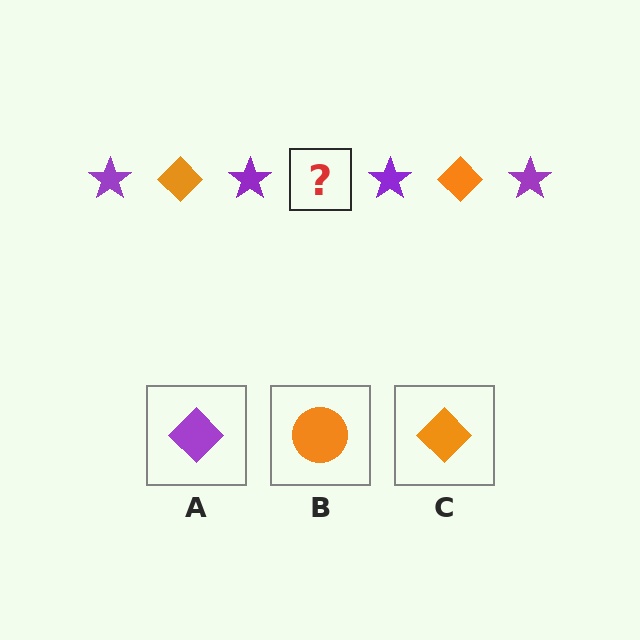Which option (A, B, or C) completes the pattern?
C.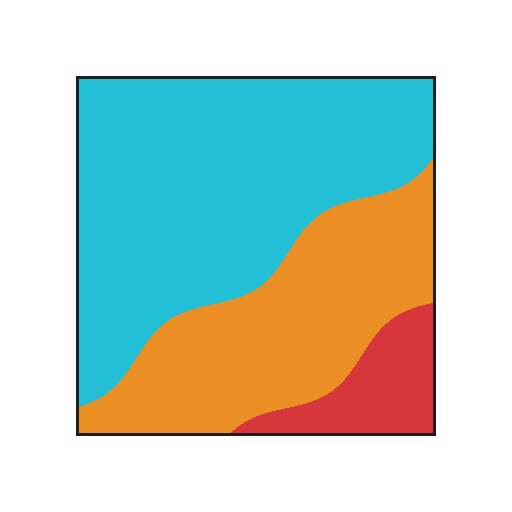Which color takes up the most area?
Cyan, at roughly 55%.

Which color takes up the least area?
Red, at roughly 10%.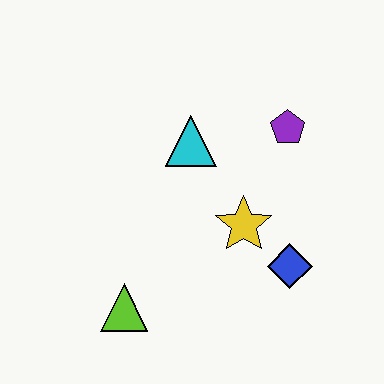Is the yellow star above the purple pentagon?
No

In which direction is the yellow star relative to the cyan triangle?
The yellow star is below the cyan triangle.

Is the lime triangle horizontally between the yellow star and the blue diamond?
No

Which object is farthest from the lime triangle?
The purple pentagon is farthest from the lime triangle.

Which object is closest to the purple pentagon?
The cyan triangle is closest to the purple pentagon.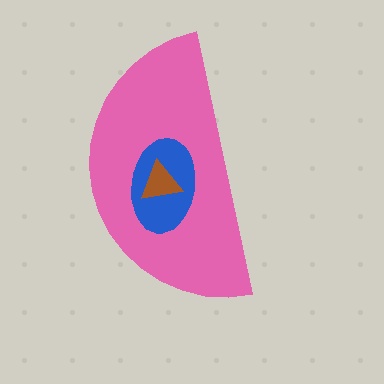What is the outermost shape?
The pink semicircle.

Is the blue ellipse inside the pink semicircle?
Yes.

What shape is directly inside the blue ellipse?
The brown triangle.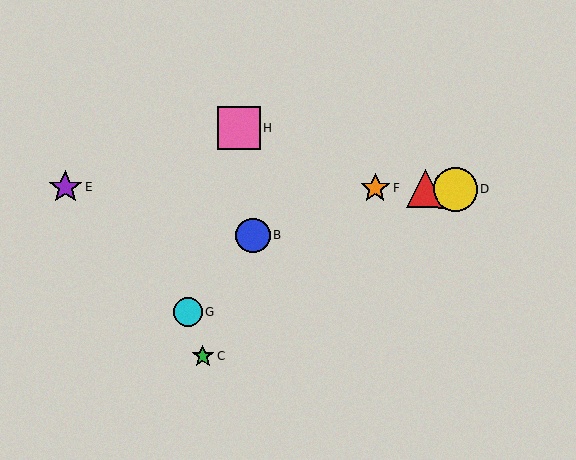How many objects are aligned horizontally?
4 objects (A, D, E, F) are aligned horizontally.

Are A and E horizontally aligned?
Yes, both are at y≈189.